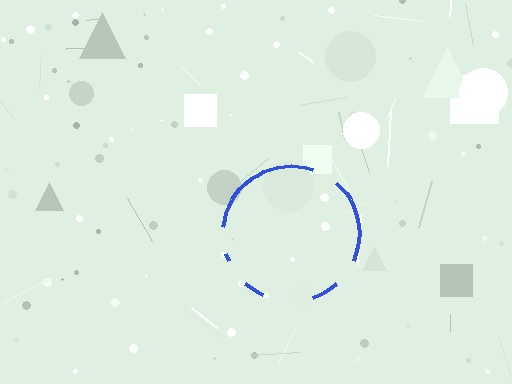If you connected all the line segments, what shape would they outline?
They would outline a circle.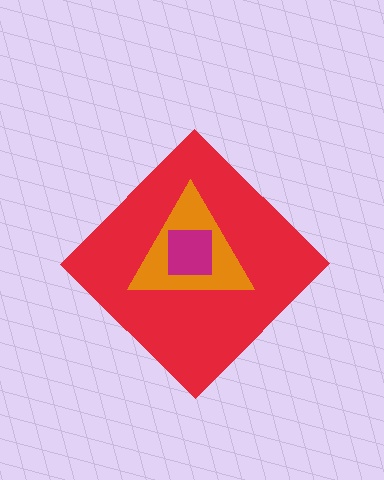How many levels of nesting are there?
3.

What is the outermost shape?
The red diamond.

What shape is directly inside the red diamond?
The orange triangle.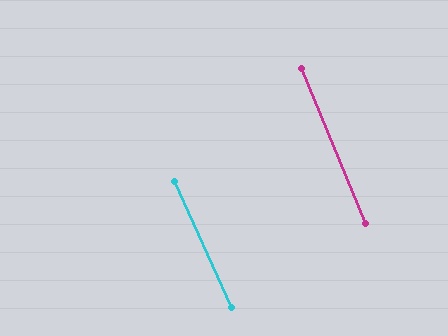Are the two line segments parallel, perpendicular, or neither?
Parallel — their directions differ by only 1.6°.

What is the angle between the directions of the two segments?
Approximately 2 degrees.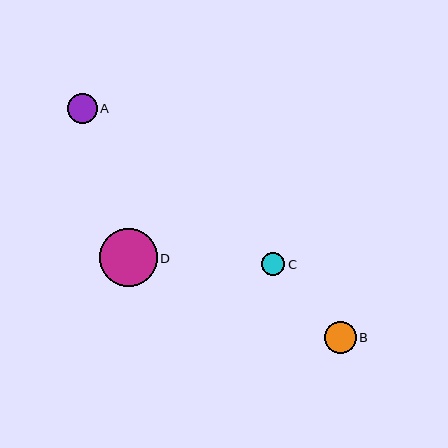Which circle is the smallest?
Circle C is the smallest with a size of approximately 23 pixels.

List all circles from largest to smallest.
From largest to smallest: D, B, A, C.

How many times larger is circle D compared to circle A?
Circle D is approximately 2.0 times the size of circle A.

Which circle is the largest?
Circle D is the largest with a size of approximately 58 pixels.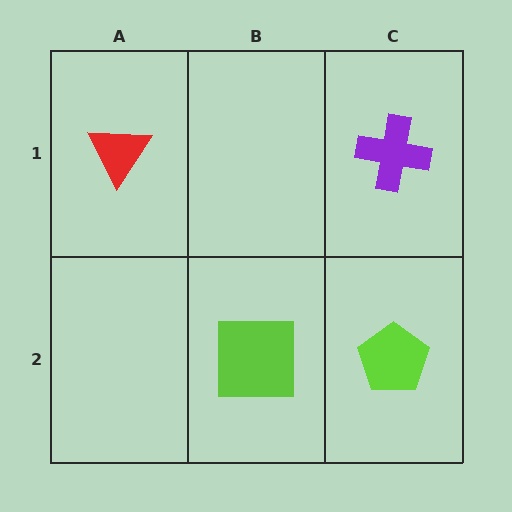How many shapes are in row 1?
2 shapes.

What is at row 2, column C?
A lime pentagon.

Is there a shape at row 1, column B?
No, that cell is empty.